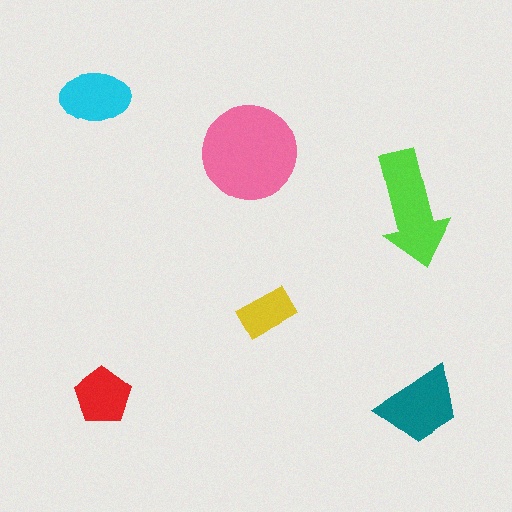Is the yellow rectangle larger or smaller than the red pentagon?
Smaller.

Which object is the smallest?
The yellow rectangle.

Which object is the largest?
The pink circle.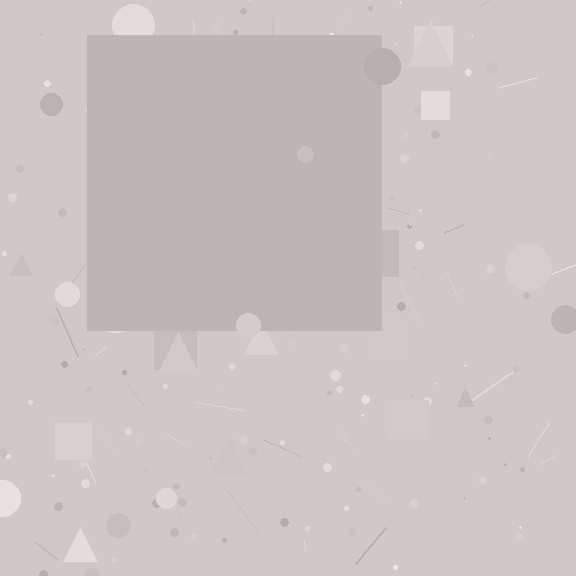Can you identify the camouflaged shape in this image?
The camouflaged shape is a square.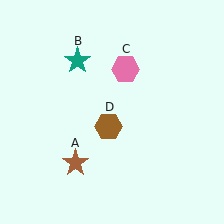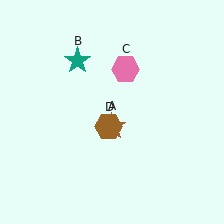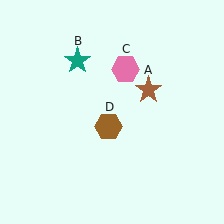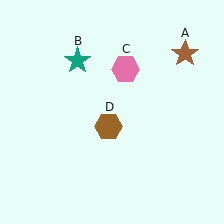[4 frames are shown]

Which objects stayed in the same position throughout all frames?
Teal star (object B) and pink hexagon (object C) and brown hexagon (object D) remained stationary.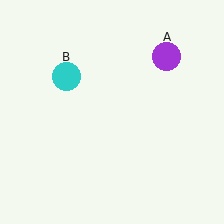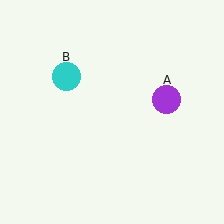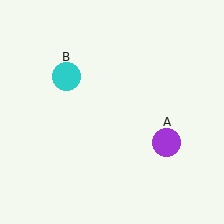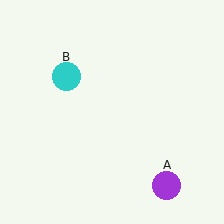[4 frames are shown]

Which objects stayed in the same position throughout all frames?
Cyan circle (object B) remained stationary.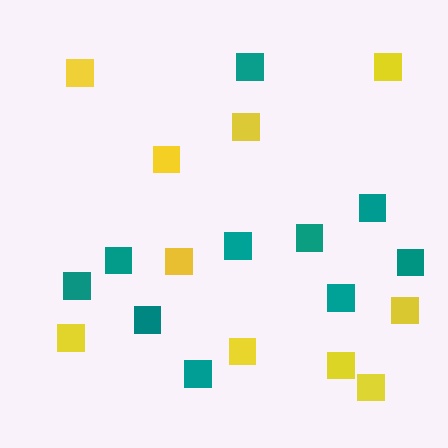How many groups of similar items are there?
There are 2 groups: one group of yellow squares (10) and one group of teal squares (10).